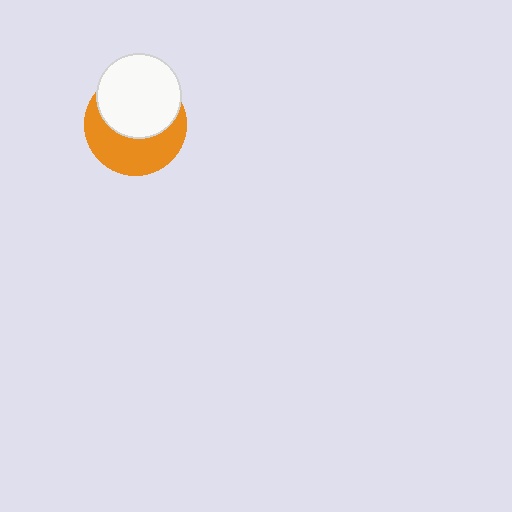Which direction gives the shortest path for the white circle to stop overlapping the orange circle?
Moving up gives the shortest separation.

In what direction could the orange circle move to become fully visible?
The orange circle could move down. That would shift it out from behind the white circle entirely.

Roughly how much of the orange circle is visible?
About half of it is visible (roughly 49%).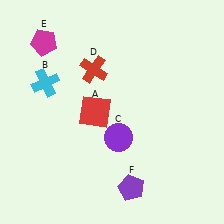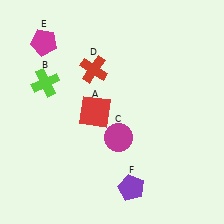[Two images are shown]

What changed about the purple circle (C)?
In Image 1, C is purple. In Image 2, it changed to magenta.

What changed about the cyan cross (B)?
In Image 1, B is cyan. In Image 2, it changed to lime.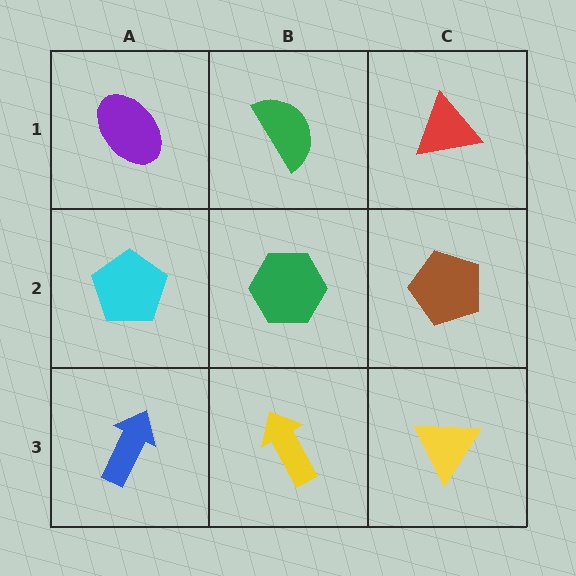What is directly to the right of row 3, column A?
A yellow arrow.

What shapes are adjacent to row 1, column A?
A cyan pentagon (row 2, column A), a green semicircle (row 1, column B).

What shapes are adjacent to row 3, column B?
A green hexagon (row 2, column B), a blue arrow (row 3, column A), a yellow triangle (row 3, column C).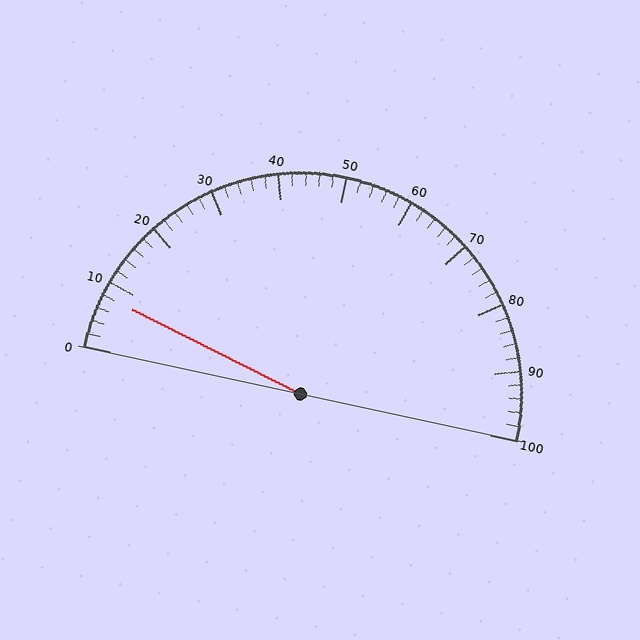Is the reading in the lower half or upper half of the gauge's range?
The reading is in the lower half of the range (0 to 100).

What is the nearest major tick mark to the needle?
The nearest major tick mark is 10.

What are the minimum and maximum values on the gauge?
The gauge ranges from 0 to 100.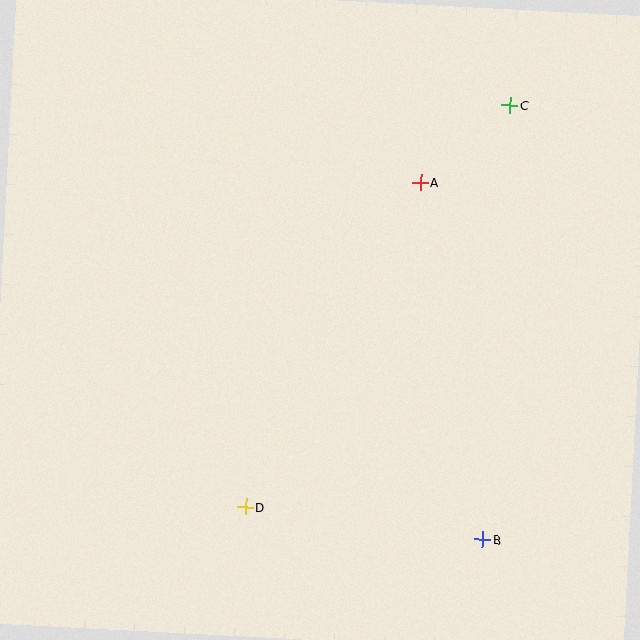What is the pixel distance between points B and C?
The distance between B and C is 435 pixels.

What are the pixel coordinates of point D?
Point D is at (245, 507).